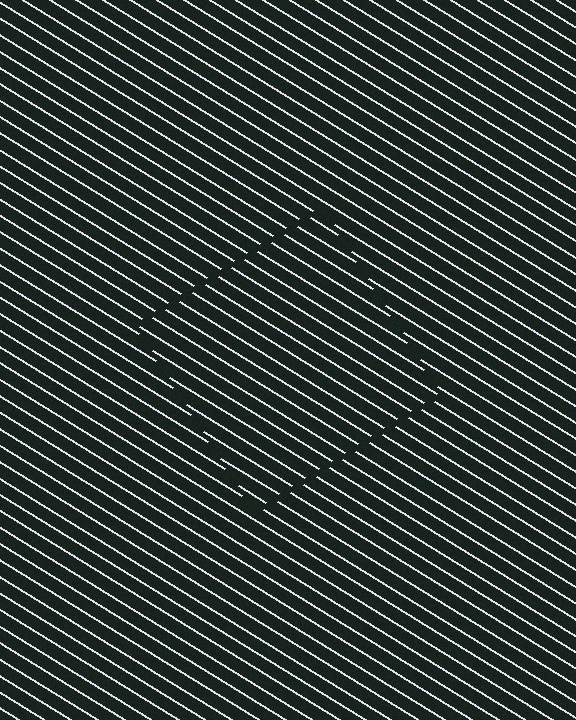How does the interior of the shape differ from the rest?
The interior of the shape contains the same grating, shifted by half a period — the contour is defined by the phase discontinuity where line-ends from the inner and outer gratings abut.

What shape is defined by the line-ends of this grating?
An illusory square. The interior of the shape contains the same grating, shifted by half a period — the contour is defined by the phase discontinuity where line-ends from the inner and outer gratings abut.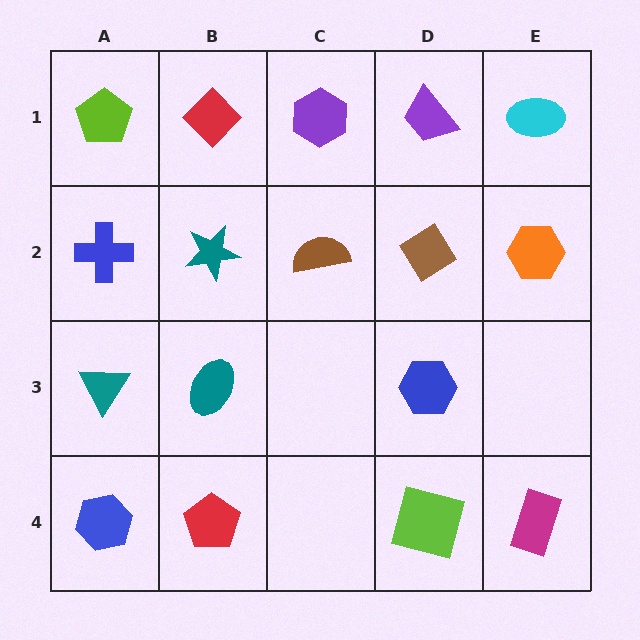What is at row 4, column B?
A red pentagon.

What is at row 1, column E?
A cyan ellipse.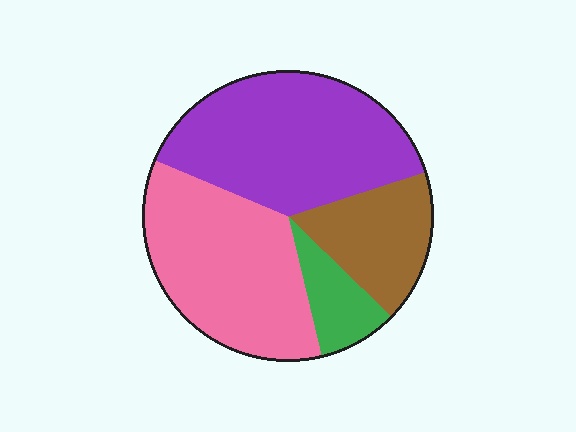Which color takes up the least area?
Green, at roughly 10%.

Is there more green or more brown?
Brown.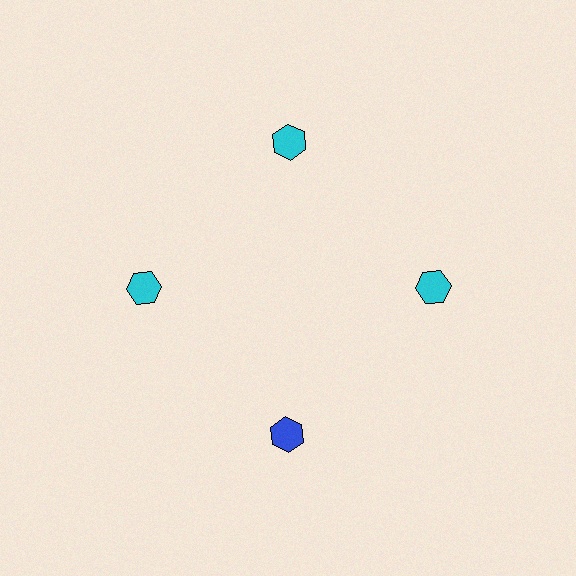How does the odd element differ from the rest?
It has a different color: blue instead of cyan.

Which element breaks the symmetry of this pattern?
The blue hexagon at roughly the 6 o'clock position breaks the symmetry. All other shapes are cyan hexagons.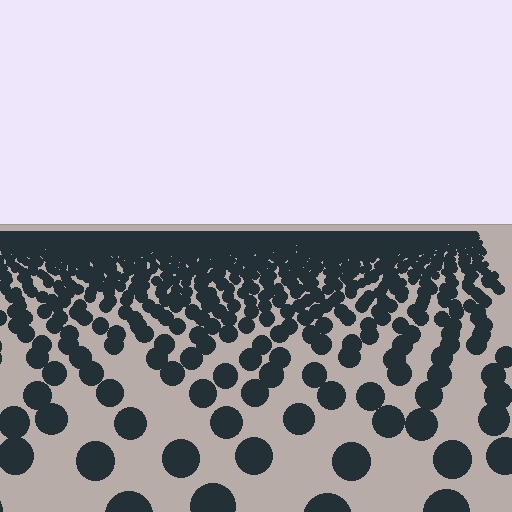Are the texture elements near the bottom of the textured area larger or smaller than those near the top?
Larger. Near the bottom, elements are closer to the viewer and appear at a bigger on-screen size.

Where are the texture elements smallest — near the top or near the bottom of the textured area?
Near the top.